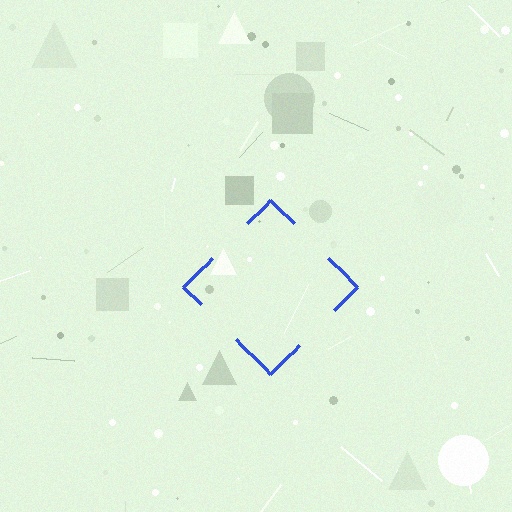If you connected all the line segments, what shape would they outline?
They would outline a diamond.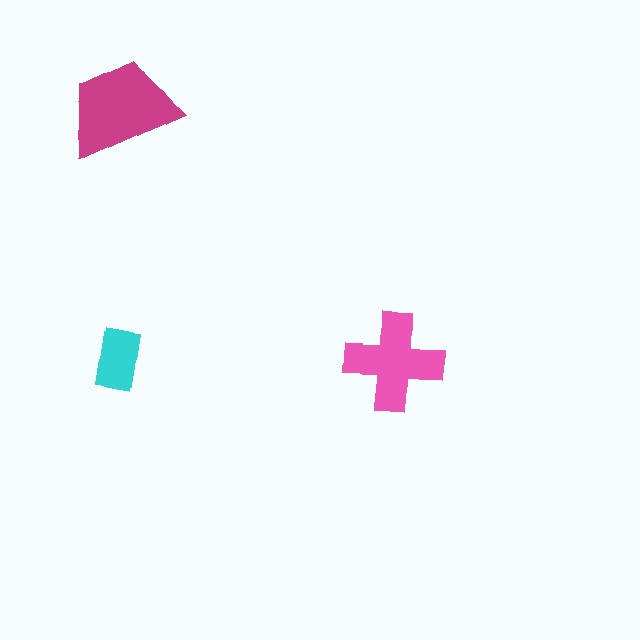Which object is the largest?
The magenta trapezoid.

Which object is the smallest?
The cyan rectangle.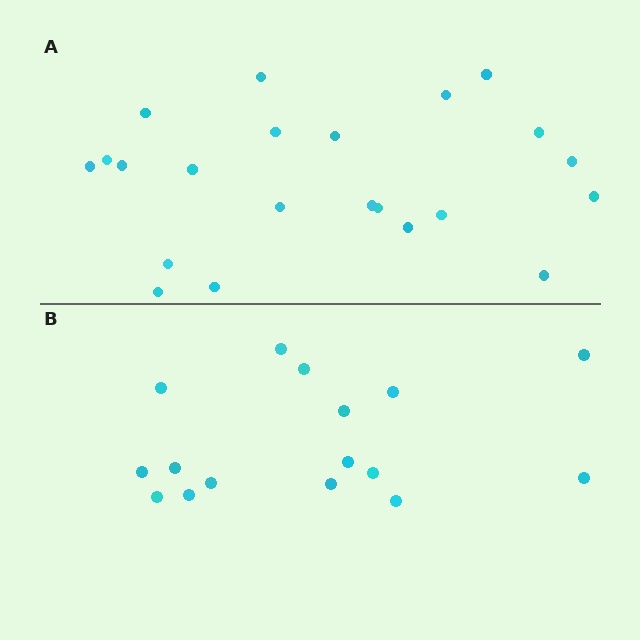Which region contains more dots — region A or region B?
Region A (the top region) has more dots.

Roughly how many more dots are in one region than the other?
Region A has about 6 more dots than region B.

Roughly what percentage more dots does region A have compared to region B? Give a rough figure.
About 40% more.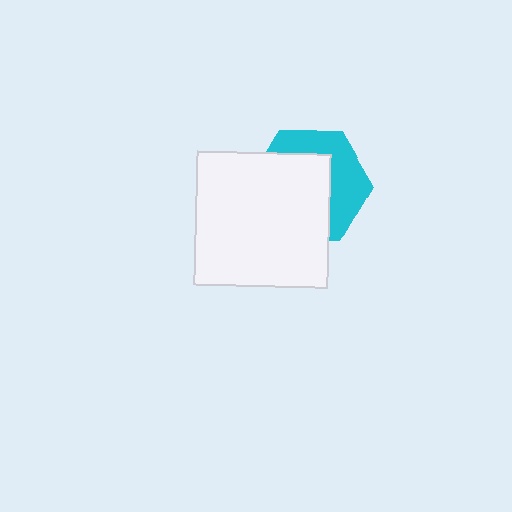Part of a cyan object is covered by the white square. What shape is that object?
It is a hexagon.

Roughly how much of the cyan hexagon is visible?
A small part of it is visible (roughly 40%).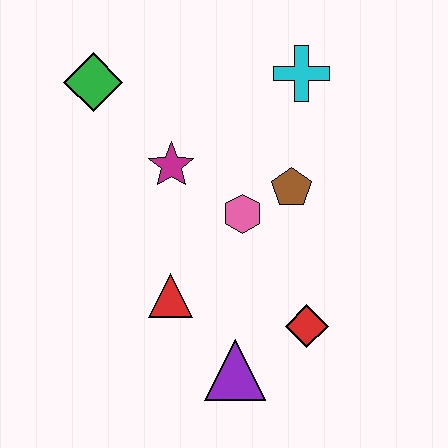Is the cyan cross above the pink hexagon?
Yes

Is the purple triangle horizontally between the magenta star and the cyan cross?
Yes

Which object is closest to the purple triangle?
The red diamond is closest to the purple triangle.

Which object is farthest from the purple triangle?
The green diamond is farthest from the purple triangle.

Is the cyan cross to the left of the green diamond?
No